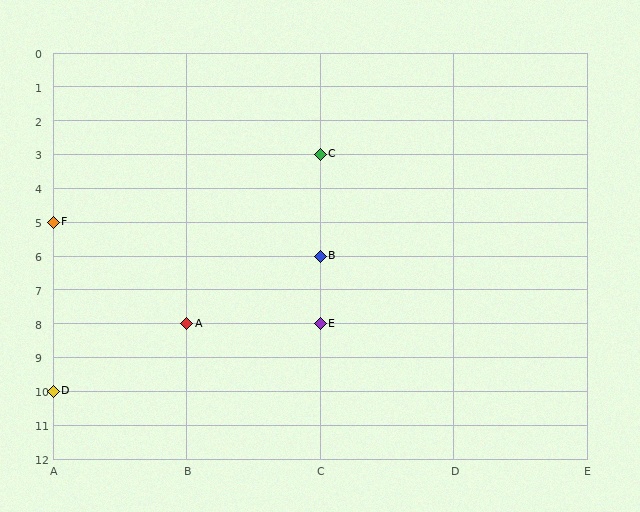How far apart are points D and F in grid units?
Points D and F are 5 rows apart.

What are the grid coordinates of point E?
Point E is at grid coordinates (C, 8).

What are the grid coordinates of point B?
Point B is at grid coordinates (C, 6).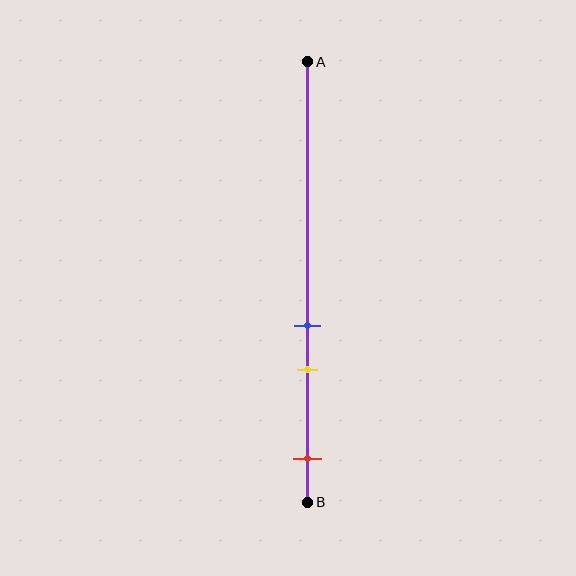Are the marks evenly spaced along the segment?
No, the marks are not evenly spaced.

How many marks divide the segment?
There are 3 marks dividing the segment.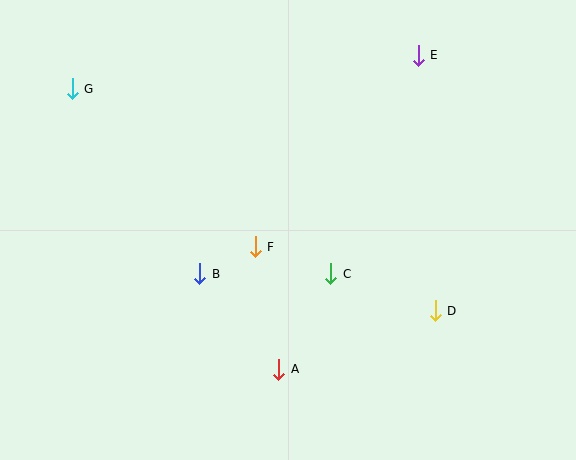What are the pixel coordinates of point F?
Point F is at (255, 247).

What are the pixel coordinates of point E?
Point E is at (418, 55).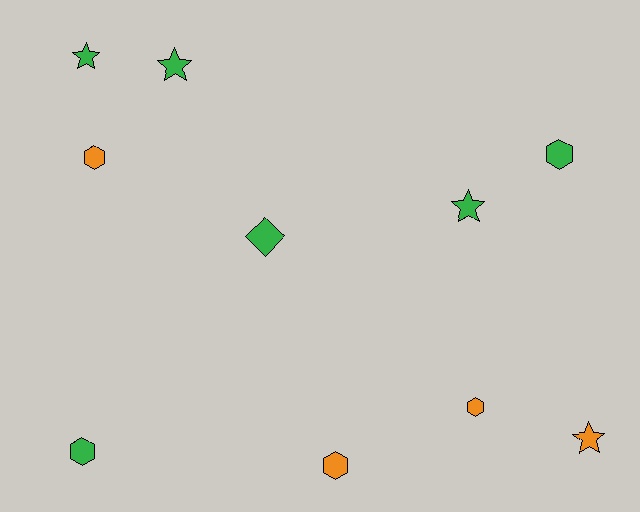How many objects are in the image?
There are 10 objects.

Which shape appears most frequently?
Hexagon, with 5 objects.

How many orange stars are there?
There is 1 orange star.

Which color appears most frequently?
Green, with 6 objects.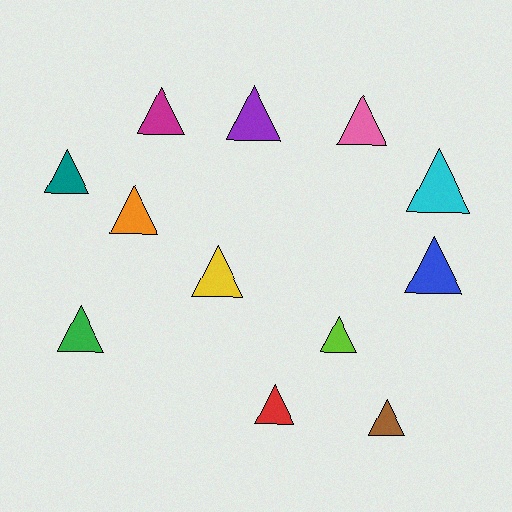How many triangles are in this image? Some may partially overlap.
There are 12 triangles.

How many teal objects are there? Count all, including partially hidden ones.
There is 1 teal object.